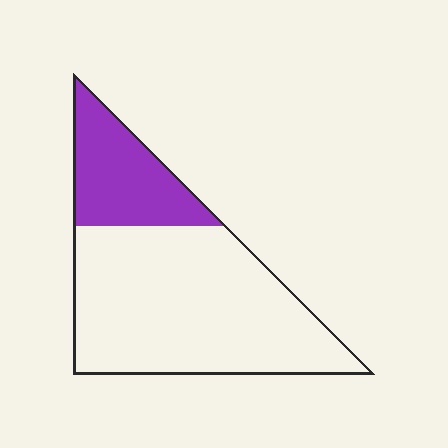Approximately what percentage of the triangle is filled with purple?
Approximately 25%.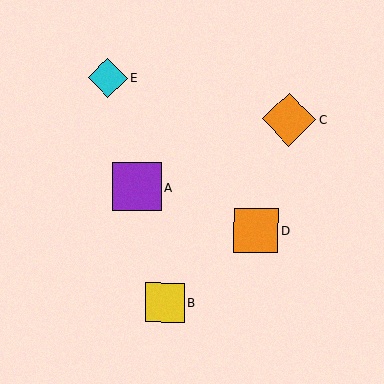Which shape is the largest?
The orange diamond (labeled C) is the largest.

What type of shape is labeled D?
Shape D is an orange square.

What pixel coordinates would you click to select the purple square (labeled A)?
Click at (137, 187) to select the purple square A.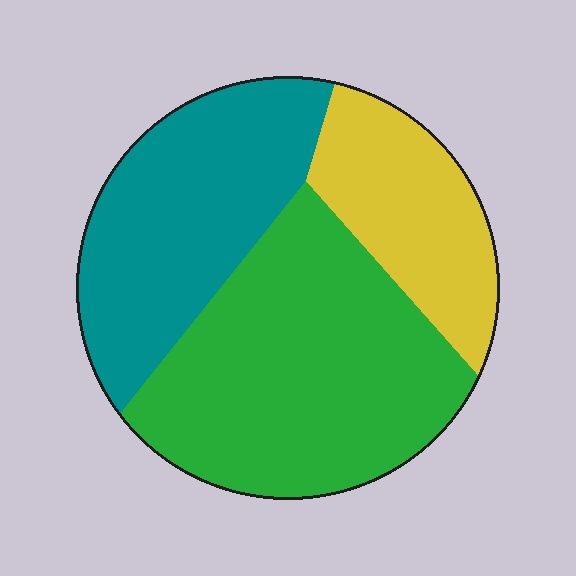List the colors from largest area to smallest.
From largest to smallest: green, teal, yellow.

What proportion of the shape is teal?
Teal covers around 35% of the shape.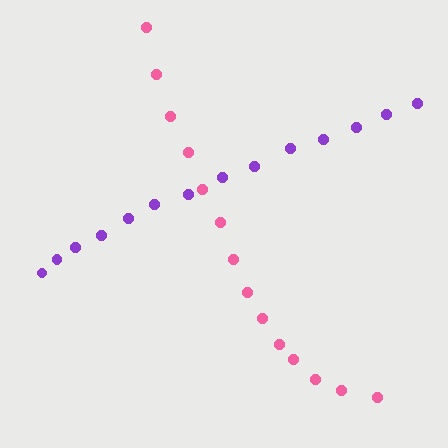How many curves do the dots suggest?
There are 2 distinct paths.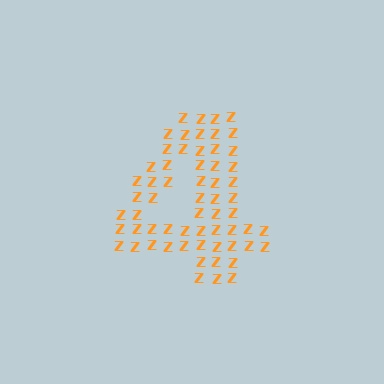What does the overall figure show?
The overall figure shows the digit 4.